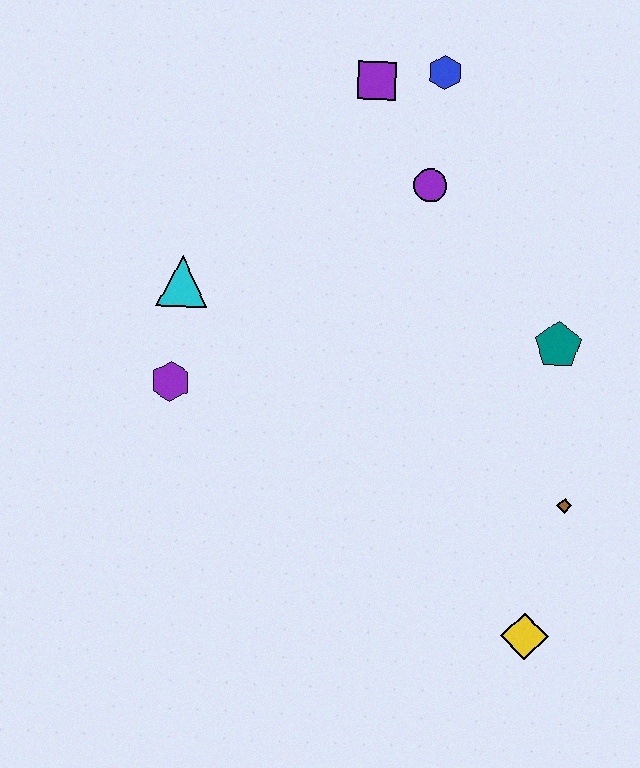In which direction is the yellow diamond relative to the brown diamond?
The yellow diamond is below the brown diamond.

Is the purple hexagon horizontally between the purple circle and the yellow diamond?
No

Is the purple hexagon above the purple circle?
No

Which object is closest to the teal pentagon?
The brown diamond is closest to the teal pentagon.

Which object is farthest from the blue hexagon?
The yellow diamond is farthest from the blue hexagon.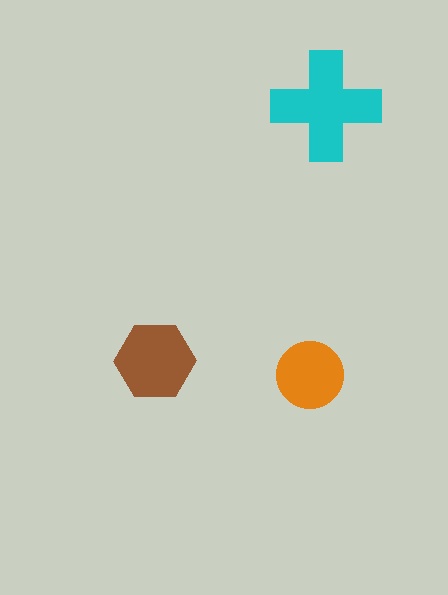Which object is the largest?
The cyan cross.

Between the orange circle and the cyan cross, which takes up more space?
The cyan cross.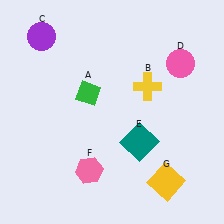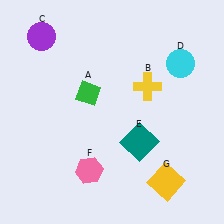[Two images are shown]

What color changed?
The circle (D) changed from pink in Image 1 to cyan in Image 2.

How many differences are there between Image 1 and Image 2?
There is 1 difference between the two images.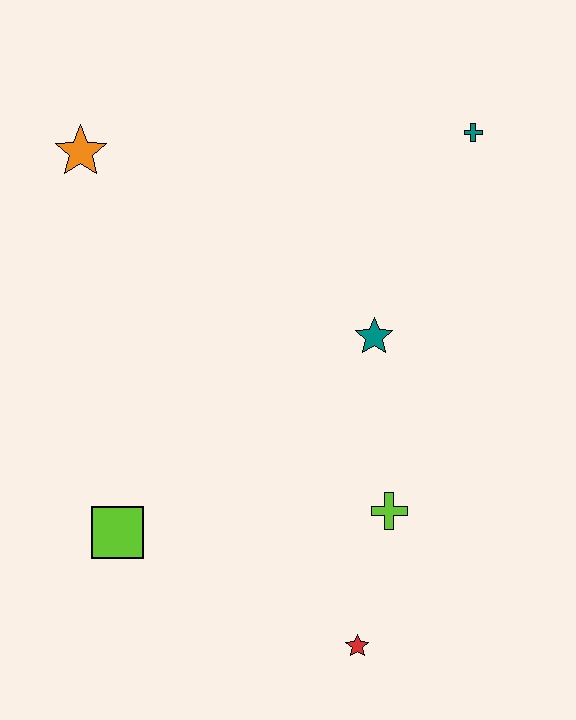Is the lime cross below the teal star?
Yes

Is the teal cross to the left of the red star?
No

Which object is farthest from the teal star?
The orange star is farthest from the teal star.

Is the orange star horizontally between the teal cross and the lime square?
No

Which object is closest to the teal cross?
The teal star is closest to the teal cross.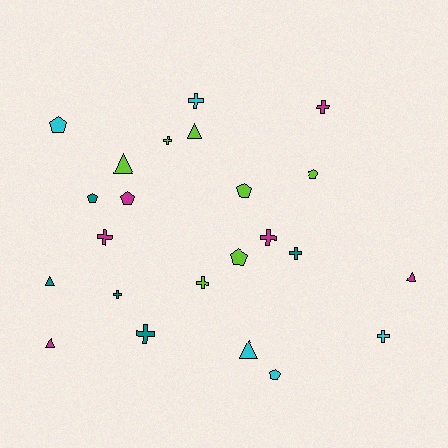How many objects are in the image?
There are 23 objects.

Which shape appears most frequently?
Cross, with 10 objects.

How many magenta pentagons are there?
There is 1 magenta pentagon.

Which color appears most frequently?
Lime, with 7 objects.